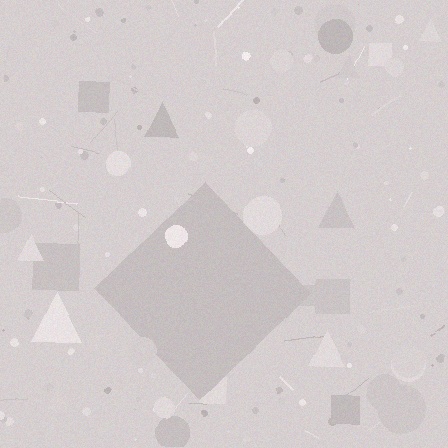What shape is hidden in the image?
A diamond is hidden in the image.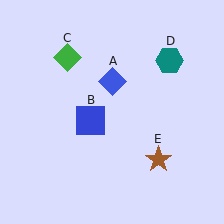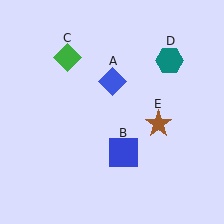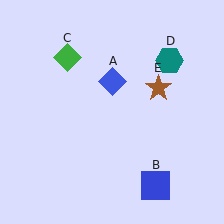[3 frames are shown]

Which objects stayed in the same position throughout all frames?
Blue diamond (object A) and green diamond (object C) and teal hexagon (object D) remained stationary.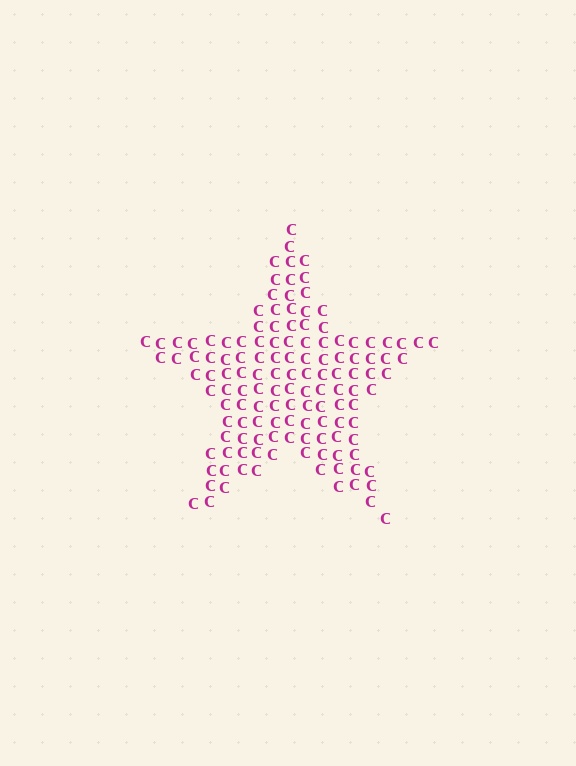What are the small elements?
The small elements are letter C's.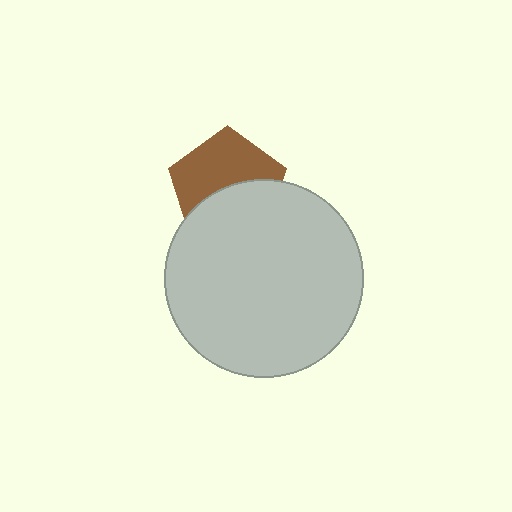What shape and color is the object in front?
The object in front is a light gray circle.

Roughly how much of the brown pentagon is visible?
About half of it is visible (roughly 54%).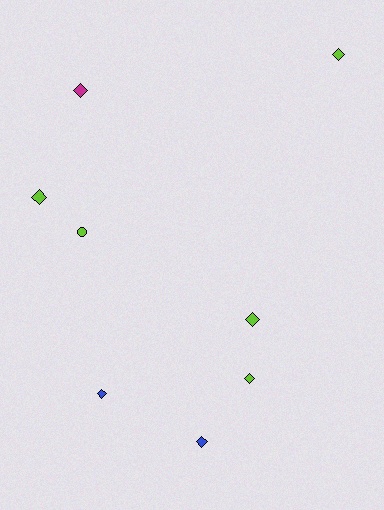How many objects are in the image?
There are 8 objects.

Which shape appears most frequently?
Diamond, with 7 objects.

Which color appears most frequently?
Lime, with 5 objects.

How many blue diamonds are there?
There are 2 blue diamonds.